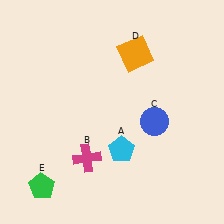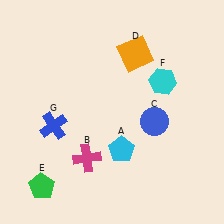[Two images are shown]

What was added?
A cyan hexagon (F), a blue cross (G) were added in Image 2.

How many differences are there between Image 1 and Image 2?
There are 2 differences between the two images.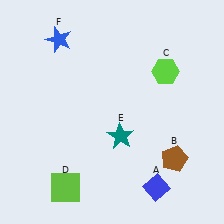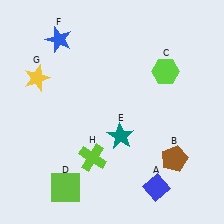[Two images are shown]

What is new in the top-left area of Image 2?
A yellow star (G) was added in the top-left area of Image 2.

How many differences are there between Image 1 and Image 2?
There are 2 differences between the two images.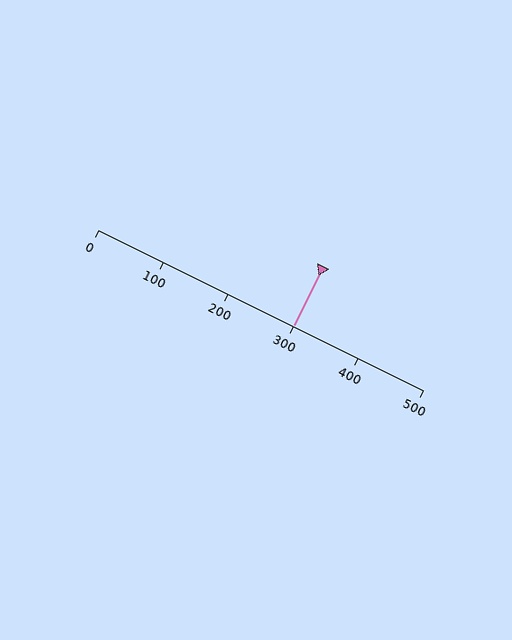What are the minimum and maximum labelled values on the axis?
The axis runs from 0 to 500.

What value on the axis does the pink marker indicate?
The marker indicates approximately 300.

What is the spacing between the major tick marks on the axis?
The major ticks are spaced 100 apart.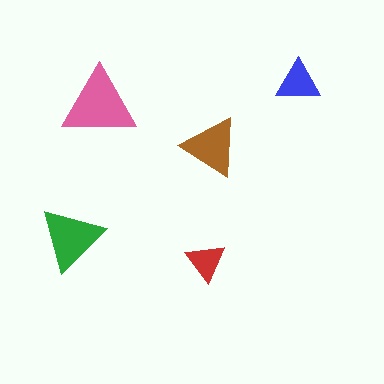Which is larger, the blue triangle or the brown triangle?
The brown one.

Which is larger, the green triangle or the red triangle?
The green one.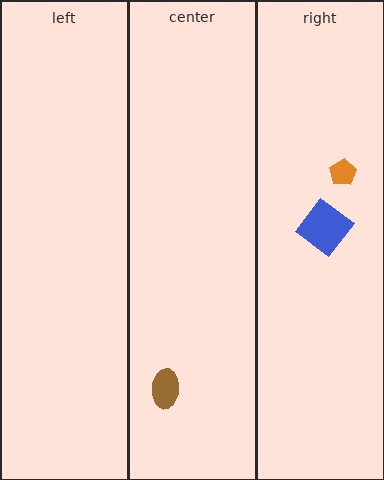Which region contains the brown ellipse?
The center region.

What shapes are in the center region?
The brown ellipse.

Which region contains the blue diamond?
The right region.